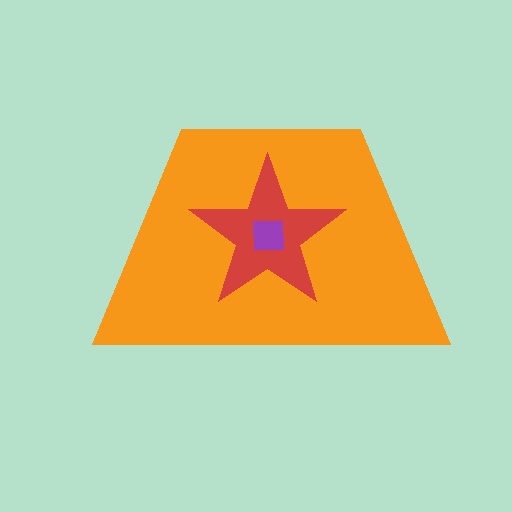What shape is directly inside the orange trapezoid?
The red star.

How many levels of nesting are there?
3.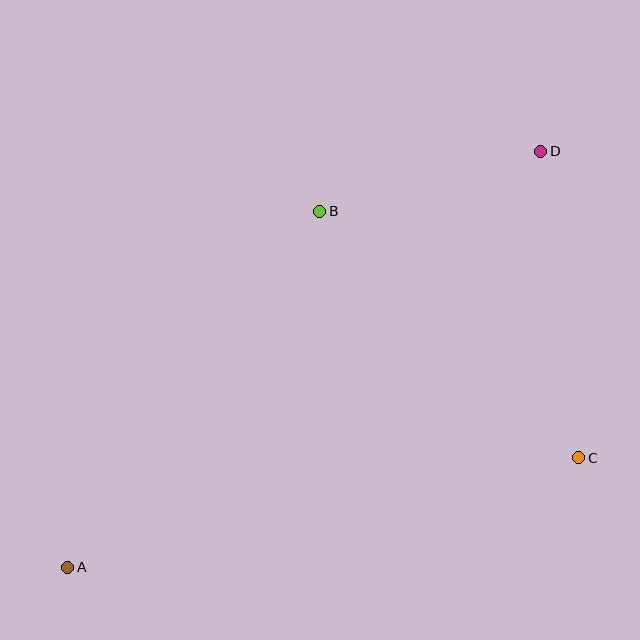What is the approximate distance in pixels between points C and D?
The distance between C and D is approximately 309 pixels.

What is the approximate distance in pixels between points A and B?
The distance between A and B is approximately 436 pixels.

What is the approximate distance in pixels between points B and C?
The distance between B and C is approximately 357 pixels.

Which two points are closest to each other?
Points B and D are closest to each other.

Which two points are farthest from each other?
Points A and D are farthest from each other.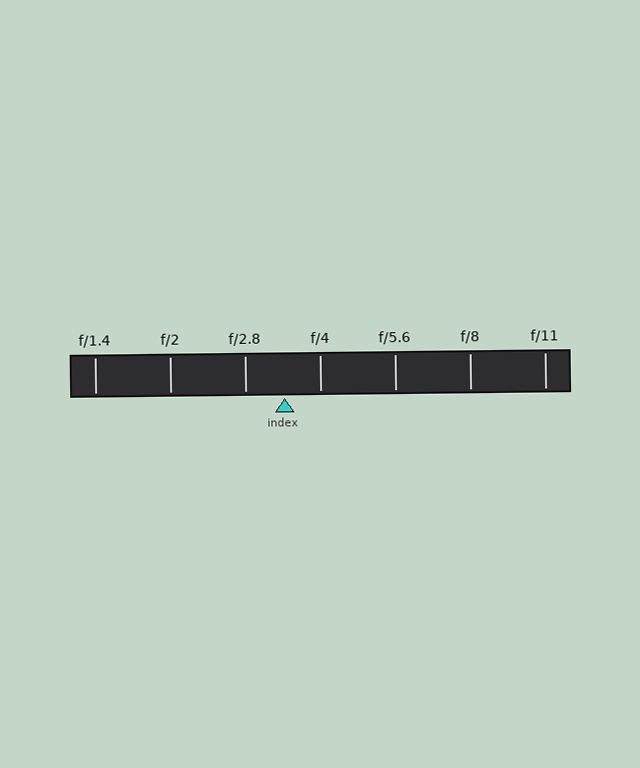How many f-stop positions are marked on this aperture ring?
There are 7 f-stop positions marked.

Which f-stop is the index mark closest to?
The index mark is closest to f/4.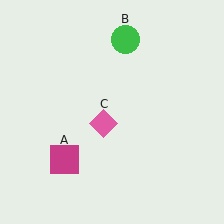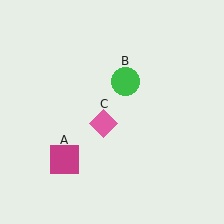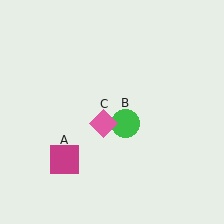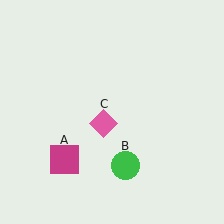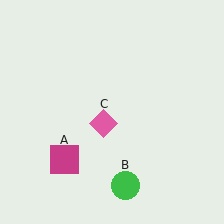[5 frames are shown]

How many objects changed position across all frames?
1 object changed position: green circle (object B).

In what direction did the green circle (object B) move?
The green circle (object B) moved down.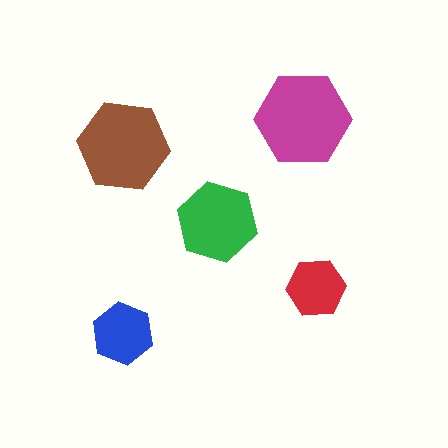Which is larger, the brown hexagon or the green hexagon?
The brown one.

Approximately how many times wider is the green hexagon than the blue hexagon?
About 1.5 times wider.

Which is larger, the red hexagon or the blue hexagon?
The blue one.